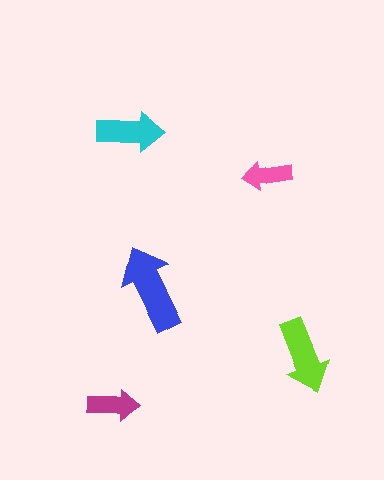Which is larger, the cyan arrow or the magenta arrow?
The cyan one.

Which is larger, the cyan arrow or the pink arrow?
The cyan one.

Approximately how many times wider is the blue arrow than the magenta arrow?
About 1.5 times wider.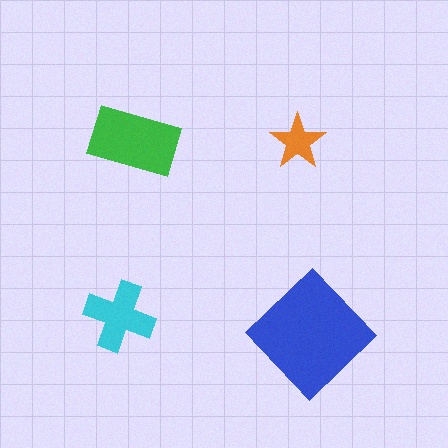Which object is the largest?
The blue diamond.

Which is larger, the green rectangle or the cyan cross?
The green rectangle.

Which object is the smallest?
The orange star.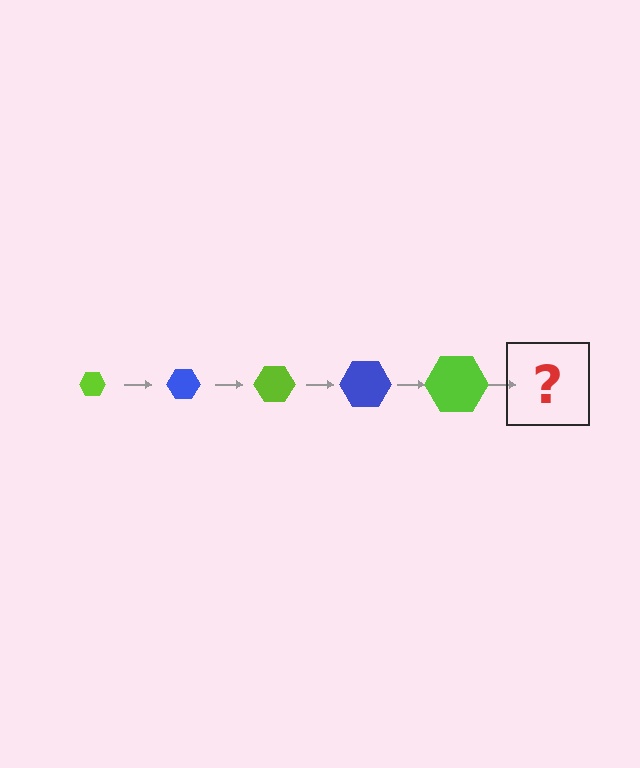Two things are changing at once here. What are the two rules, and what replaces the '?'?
The two rules are that the hexagon grows larger each step and the color cycles through lime and blue. The '?' should be a blue hexagon, larger than the previous one.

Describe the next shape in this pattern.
It should be a blue hexagon, larger than the previous one.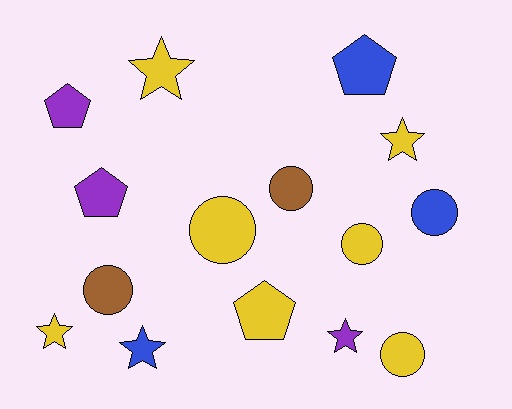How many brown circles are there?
There are 2 brown circles.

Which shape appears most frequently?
Circle, with 6 objects.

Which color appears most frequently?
Yellow, with 7 objects.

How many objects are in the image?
There are 15 objects.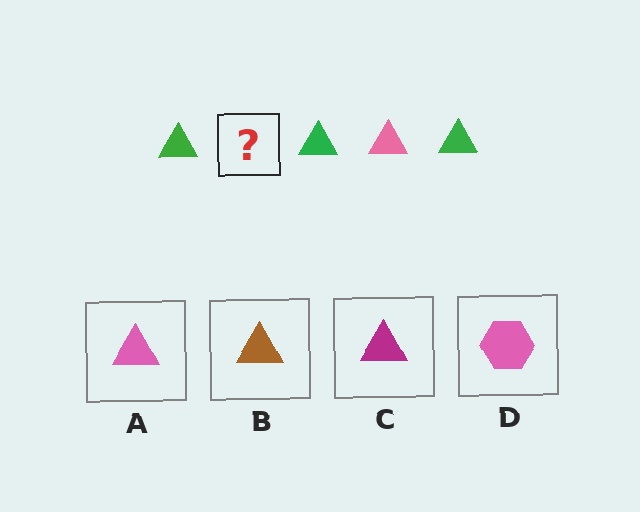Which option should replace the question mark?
Option A.